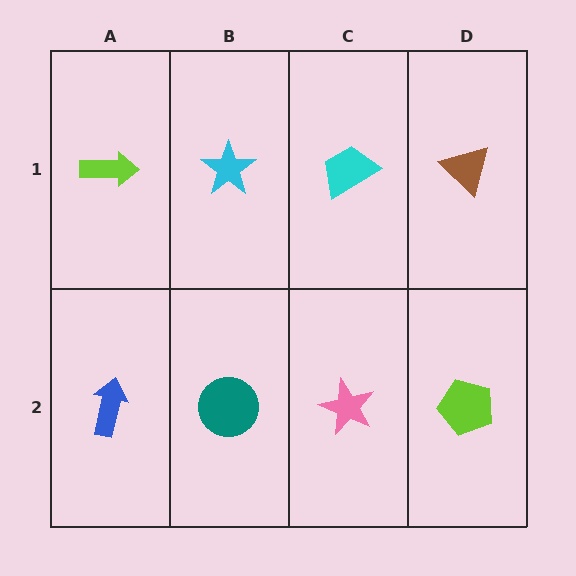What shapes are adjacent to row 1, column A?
A blue arrow (row 2, column A), a cyan star (row 1, column B).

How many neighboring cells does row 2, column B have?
3.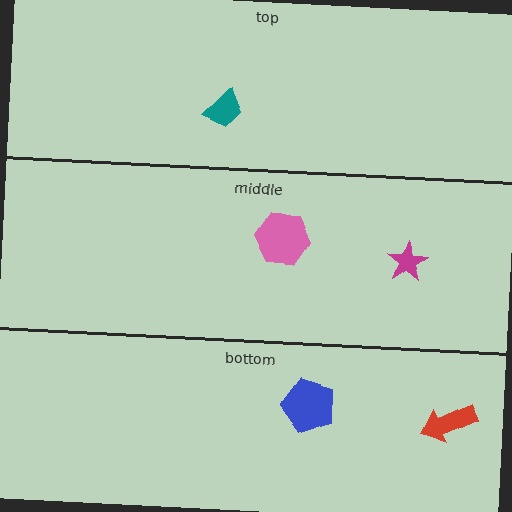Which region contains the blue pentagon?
The bottom region.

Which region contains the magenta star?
The middle region.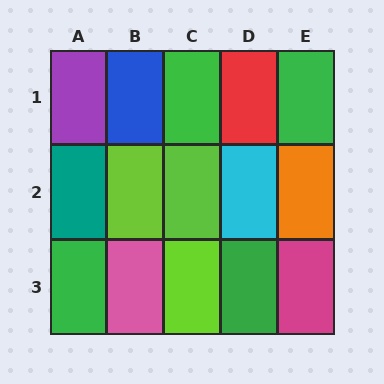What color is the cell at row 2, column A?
Teal.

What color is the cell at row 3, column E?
Magenta.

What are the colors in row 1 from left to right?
Purple, blue, green, red, green.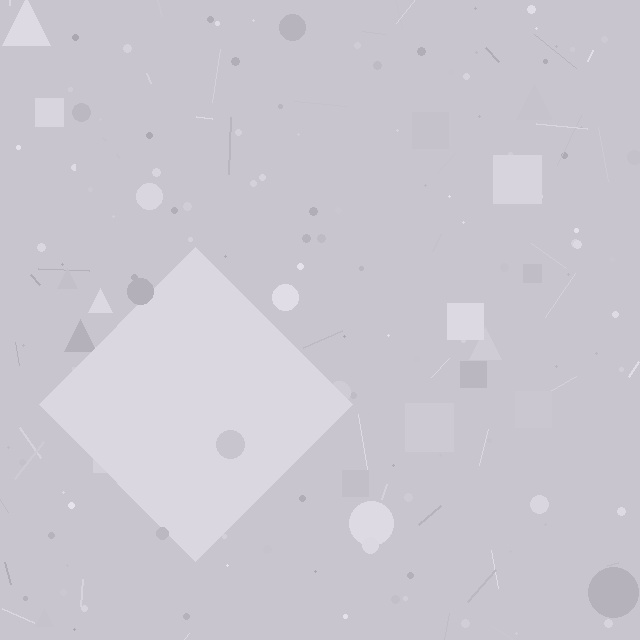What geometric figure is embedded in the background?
A diamond is embedded in the background.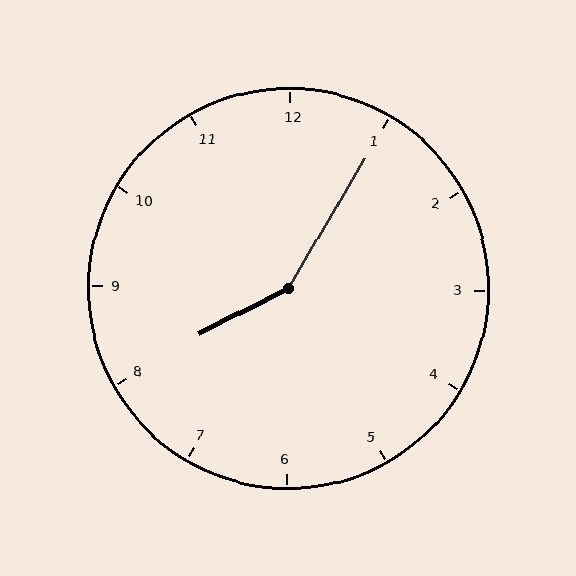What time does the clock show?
8:05.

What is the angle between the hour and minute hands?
Approximately 148 degrees.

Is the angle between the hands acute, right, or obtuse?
It is obtuse.